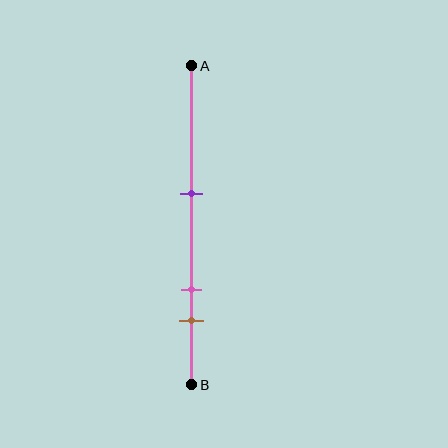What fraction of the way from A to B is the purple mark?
The purple mark is approximately 40% (0.4) of the way from A to B.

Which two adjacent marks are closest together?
The pink and brown marks are the closest adjacent pair.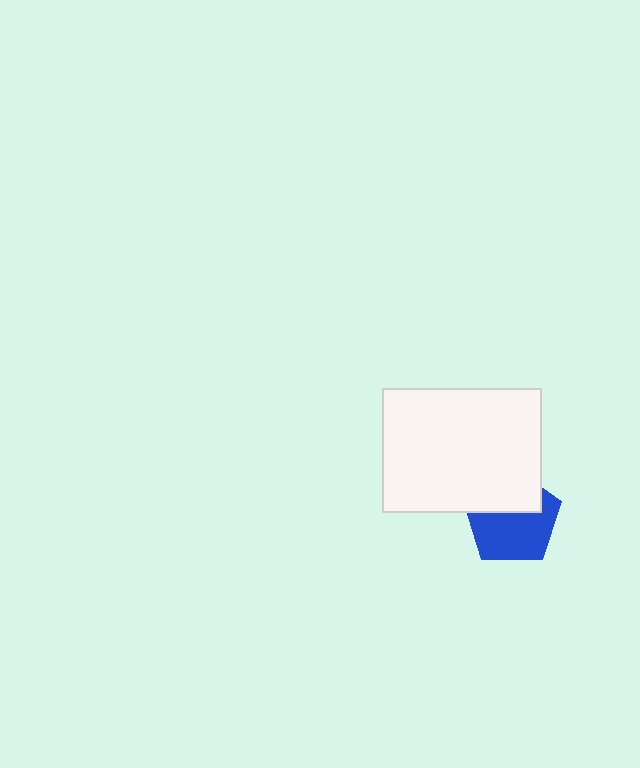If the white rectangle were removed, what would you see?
You would see the complete blue pentagon.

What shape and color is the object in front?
The object in front is a white rectangle.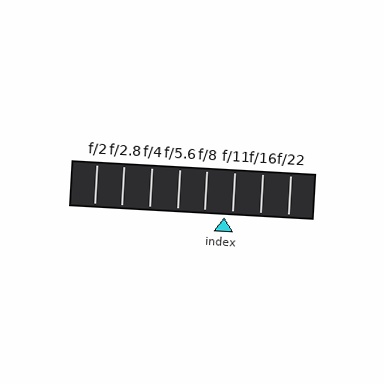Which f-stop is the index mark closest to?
The index mark is closest to f/11.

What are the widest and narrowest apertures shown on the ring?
The widest aperture shown is f/2 and the narrowest is f/22.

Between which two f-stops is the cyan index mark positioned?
The index mark is between f/8 and f/11.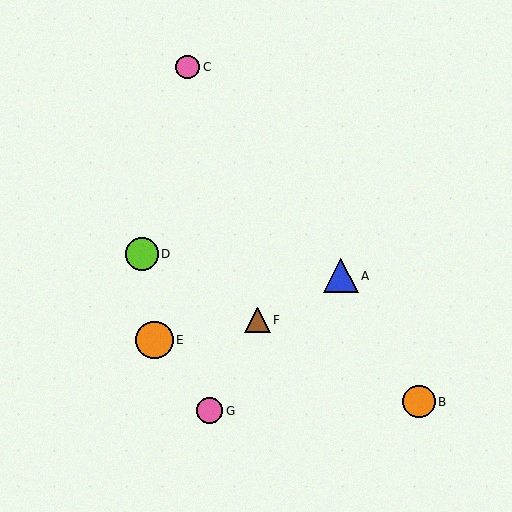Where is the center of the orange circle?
The center of the orange circle is at (419, 402).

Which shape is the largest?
The orange circle (labeled E) is the largest.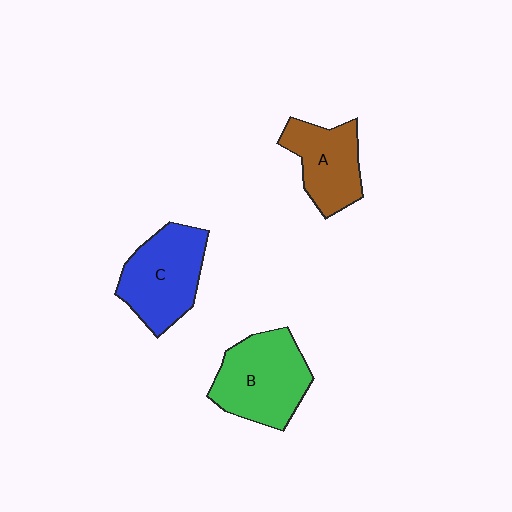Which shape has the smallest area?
Shape A (brown).